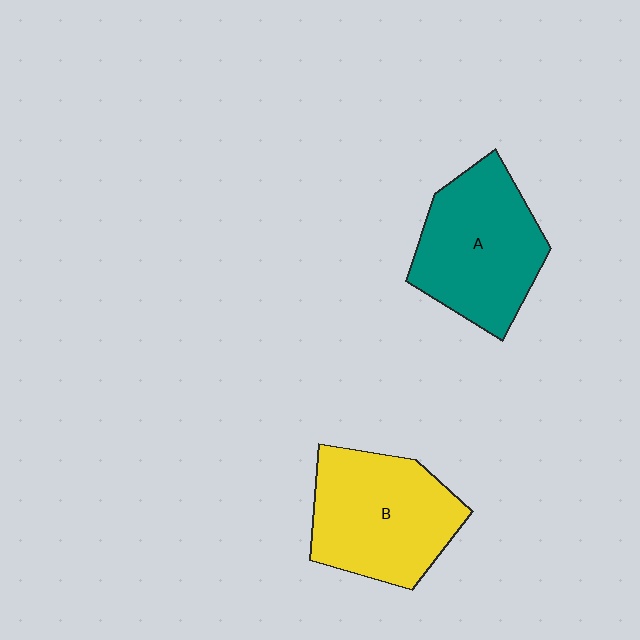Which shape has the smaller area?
Shape A (teal).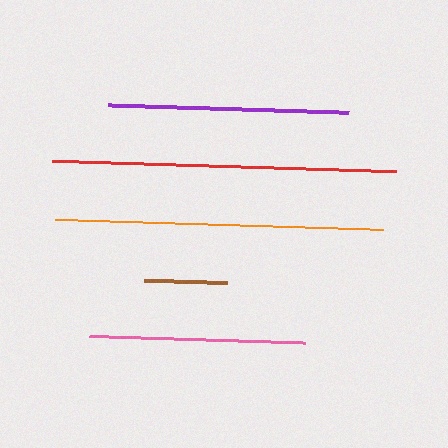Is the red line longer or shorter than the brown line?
The red line is longer than the brown line.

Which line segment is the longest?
The red line is the longest at approximately 343 pixels.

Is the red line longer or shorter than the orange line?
The red line is longer than the orange line.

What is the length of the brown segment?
The brown segment is approximately 83 pixels long.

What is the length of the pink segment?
The pink segment is approximately 216 pixels long.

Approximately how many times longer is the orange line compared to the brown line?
The orange line is approximately 4.0 times the length of the brown line.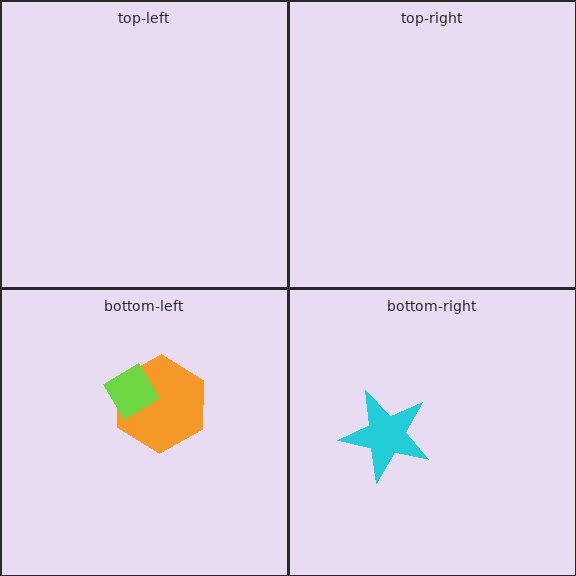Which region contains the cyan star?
The bottom-right region.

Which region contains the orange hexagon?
The bottom-left region.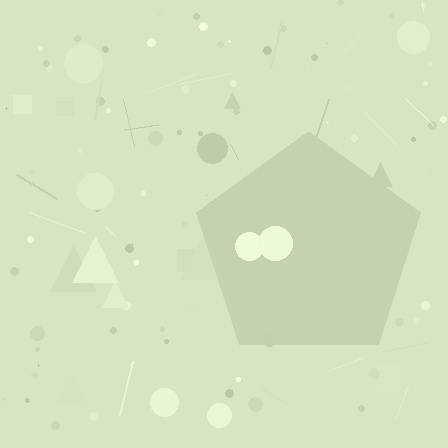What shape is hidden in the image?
A pentagon is hidden in the image.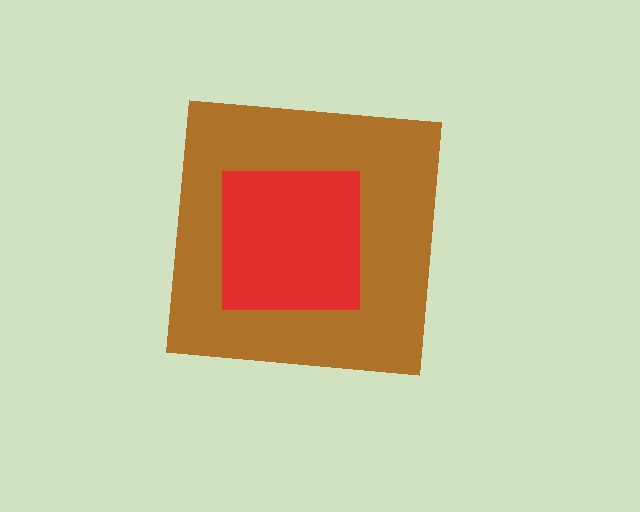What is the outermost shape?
The brown square.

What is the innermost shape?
The red square.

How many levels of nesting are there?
2.